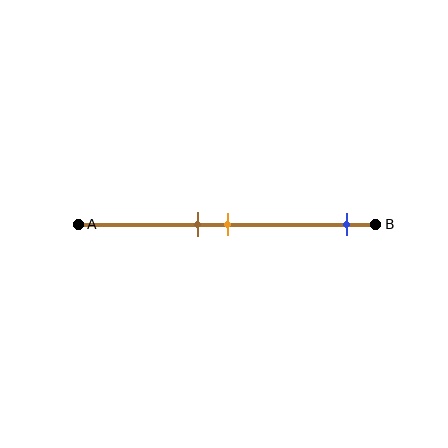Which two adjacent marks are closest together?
The brown and orange marks are the closest adjacent pair.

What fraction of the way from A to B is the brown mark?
The brown mark is approximately 40% (0.4) of the way from A to B.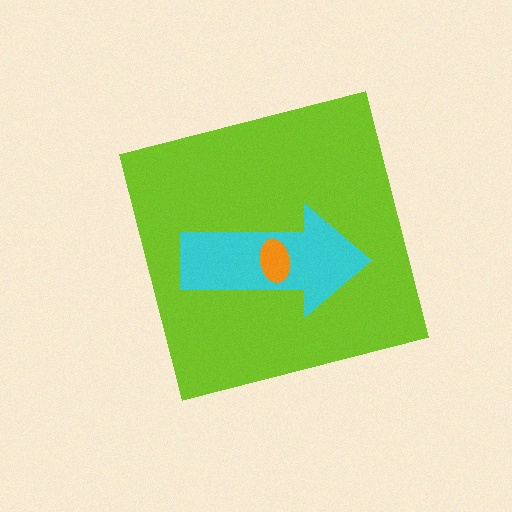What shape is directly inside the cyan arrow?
The orange ellipse.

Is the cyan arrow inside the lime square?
Yes.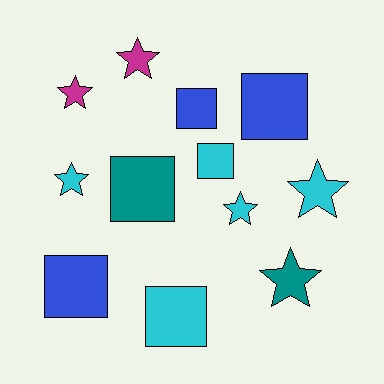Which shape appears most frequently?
Star, with 6 objects.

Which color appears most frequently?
Cyan, with 5 objects.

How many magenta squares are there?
There are no magenta squares.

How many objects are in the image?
There are 12 objects.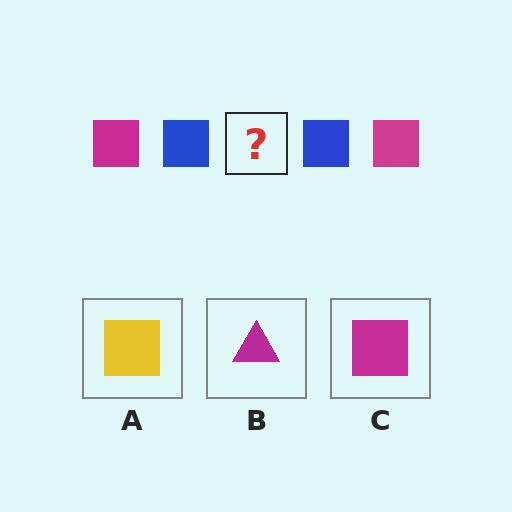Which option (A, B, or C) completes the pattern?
C.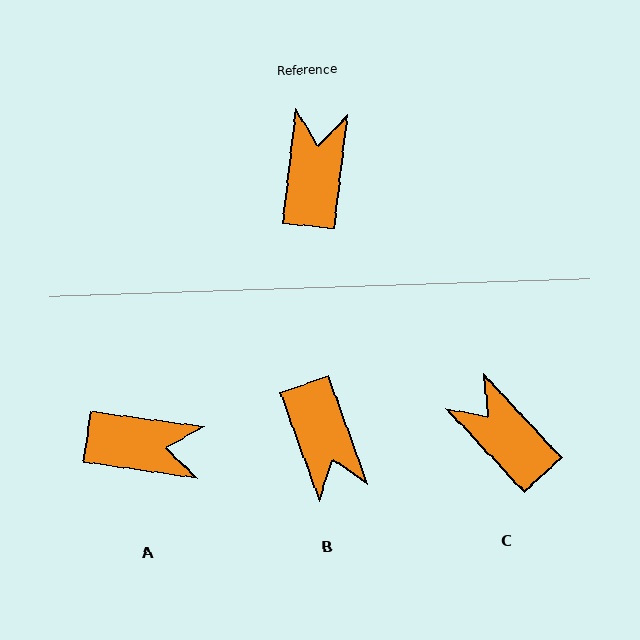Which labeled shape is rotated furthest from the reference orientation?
B, about 154 degrees away.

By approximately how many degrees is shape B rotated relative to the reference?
Approximately 154 degrees clockwise.